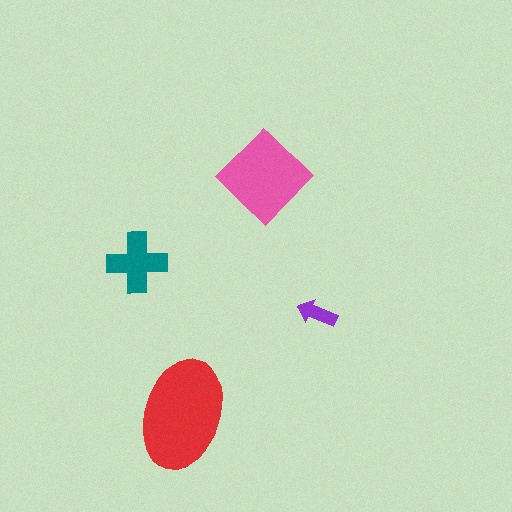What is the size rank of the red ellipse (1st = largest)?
1st.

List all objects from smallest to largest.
The purple arrow, the teal cross, the pink diamond, the red ellipse.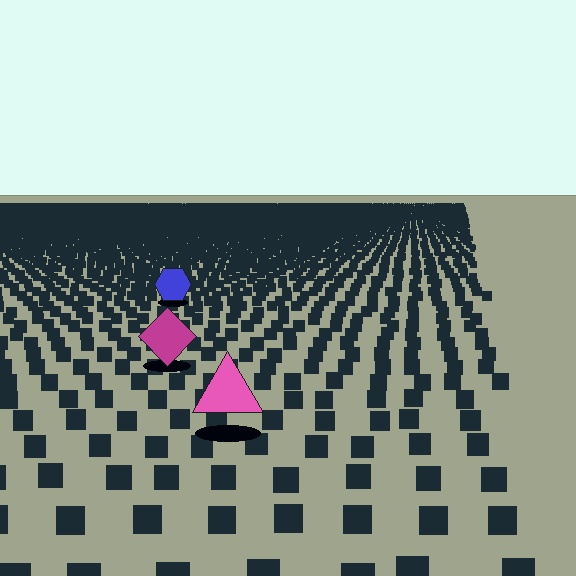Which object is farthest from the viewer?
The blue hexagon is farthest from the viewer. It appears smaller and the ground texture around it is denser.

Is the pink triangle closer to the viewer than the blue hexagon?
Yes. The pink triangle is closer — you can tell from the texture gradient: the ground texture is coarser near it.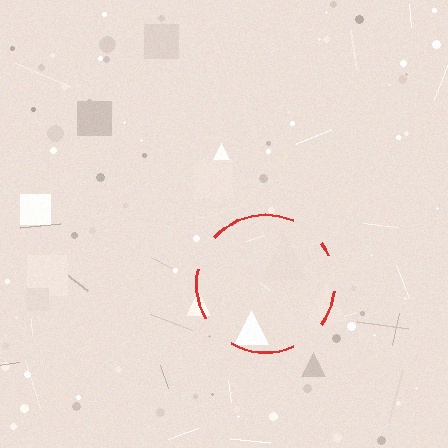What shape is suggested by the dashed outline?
The dashed outline suggests a circle.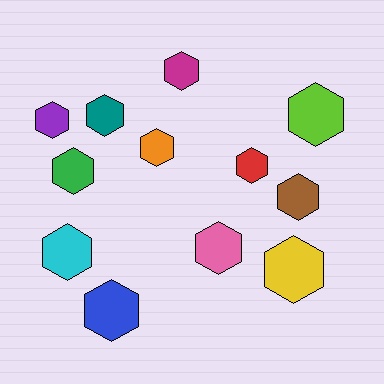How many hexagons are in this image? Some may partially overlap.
There are 12 hexagons.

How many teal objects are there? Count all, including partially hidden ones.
There is 1 teal object.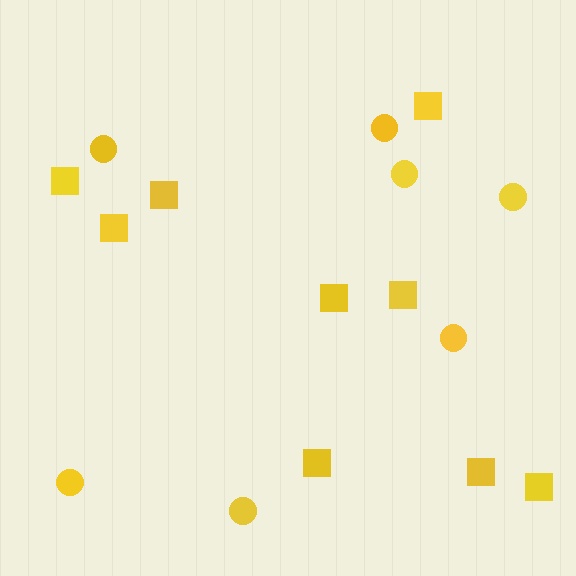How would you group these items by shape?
There are 2 groups: one group of squares (9) and one group of circles (7).